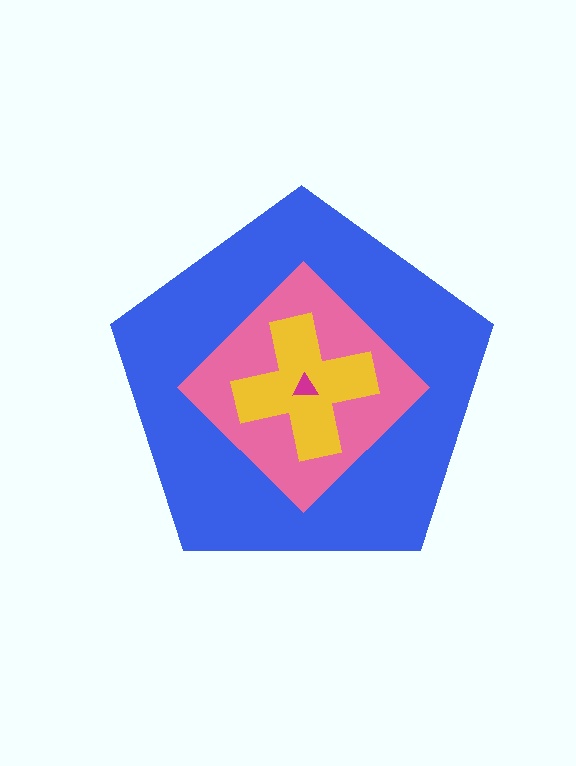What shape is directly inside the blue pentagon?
The pink diamond.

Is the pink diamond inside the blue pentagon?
Yes.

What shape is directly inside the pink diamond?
The yellow cross.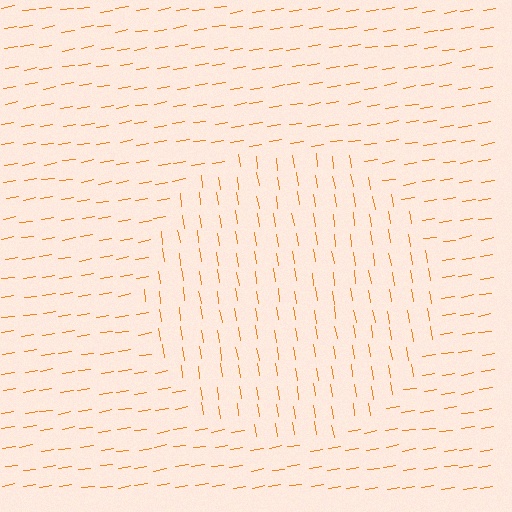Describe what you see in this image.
The image is filled with small orange line segments. A circle region in the image has lines oriented differently from the surrounding lines, creating a visible texture boundary.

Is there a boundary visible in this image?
Yes, there is a texture boundary formed by a change in line orientation.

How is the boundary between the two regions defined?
The boundary is defined purely by a change in line orientation (approximately 89 degrees difference). All lines are the same color and thickness.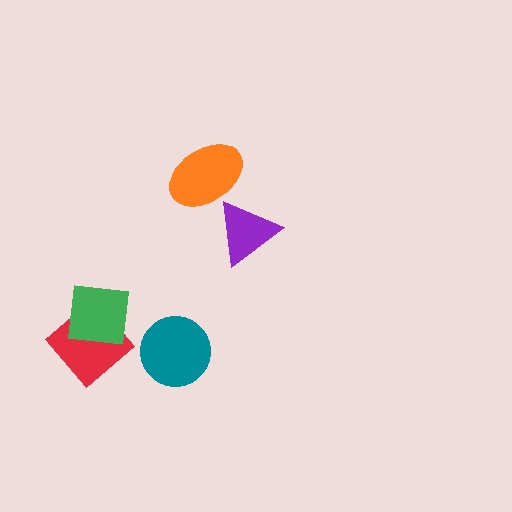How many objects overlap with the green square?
1 object overlaps with the green square.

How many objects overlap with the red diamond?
1 object overlaps with the red diamond.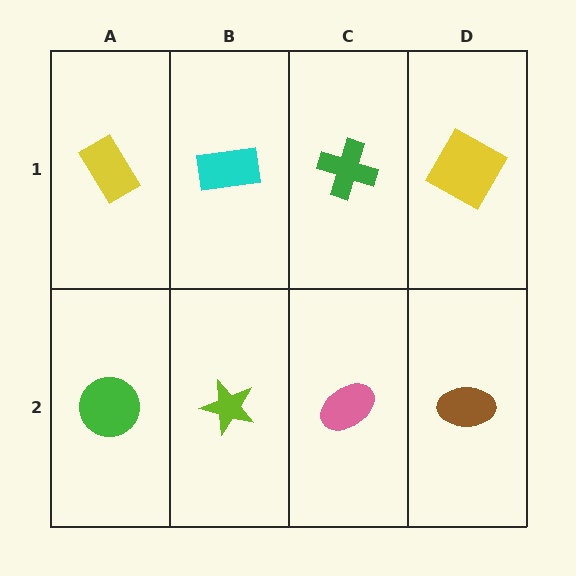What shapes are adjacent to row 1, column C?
A pink ellipse (row 2, column C), a cyan rectangle (row 1, column B), a yellow square (row 1, column D).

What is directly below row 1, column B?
A lime star.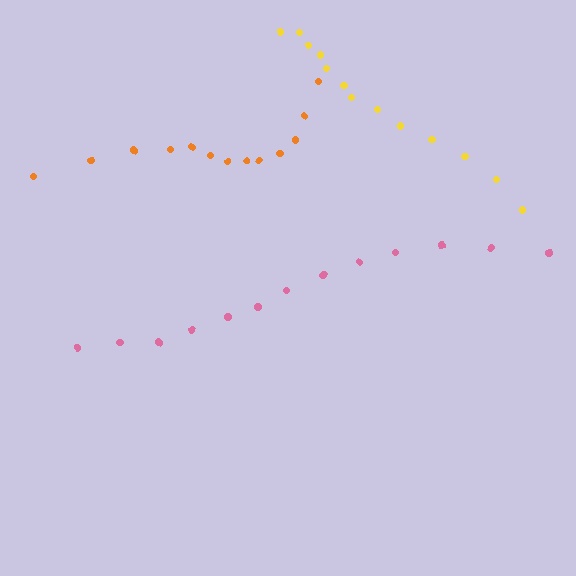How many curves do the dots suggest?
There are 3 distinct paths.